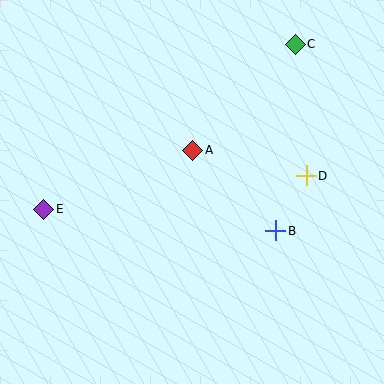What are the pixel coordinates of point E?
Point E is at (44, 209).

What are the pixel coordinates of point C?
Point C is at (295, 45).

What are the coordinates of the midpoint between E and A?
The midpoint between E and A is at (118, 180).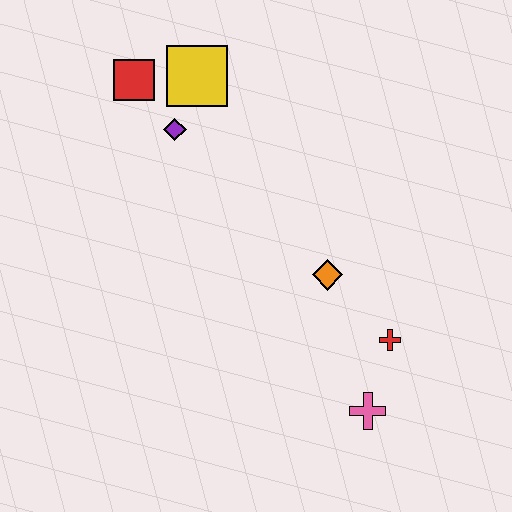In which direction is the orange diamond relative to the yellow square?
The orange diamond is below the yellow square.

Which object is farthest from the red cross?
The red square is farthest from the red cross.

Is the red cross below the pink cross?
No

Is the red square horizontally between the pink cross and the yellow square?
No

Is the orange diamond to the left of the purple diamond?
No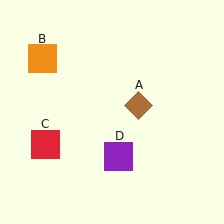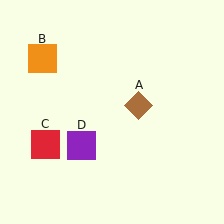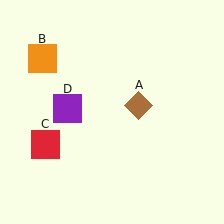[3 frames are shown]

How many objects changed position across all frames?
1 object changed position: purple square (object D).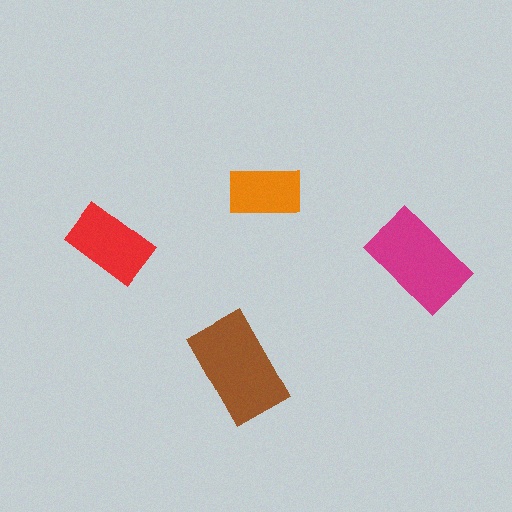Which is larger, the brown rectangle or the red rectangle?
The brown one.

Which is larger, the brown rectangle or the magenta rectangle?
The brown one.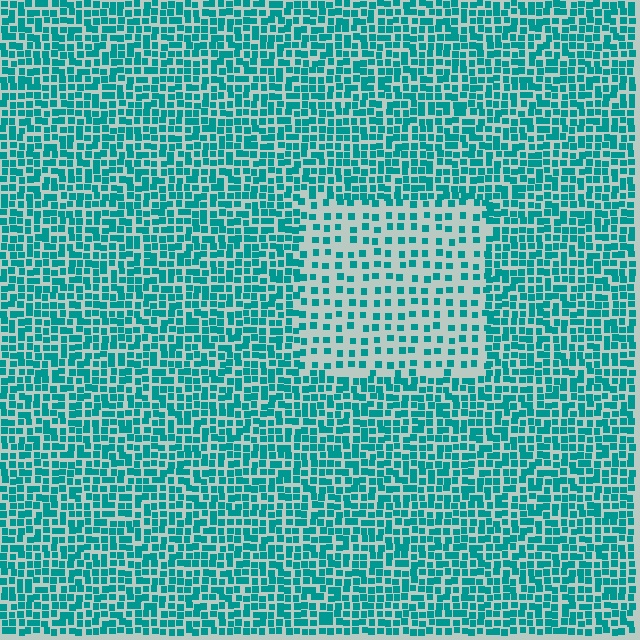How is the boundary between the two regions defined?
The boundary is defined by a change in element density (approximately 2.2x ratio). All elements are the same color, size, and shape.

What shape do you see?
I see a rectangle.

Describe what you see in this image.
The image contains small teal elements arranged at two different densities. A rectangle-shaped region is visible where the elements are less densely packed than the surrounding area.